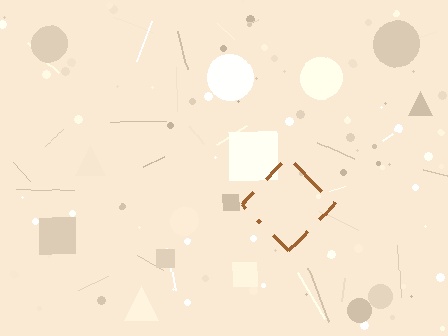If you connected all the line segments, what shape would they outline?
They would outline a diamond.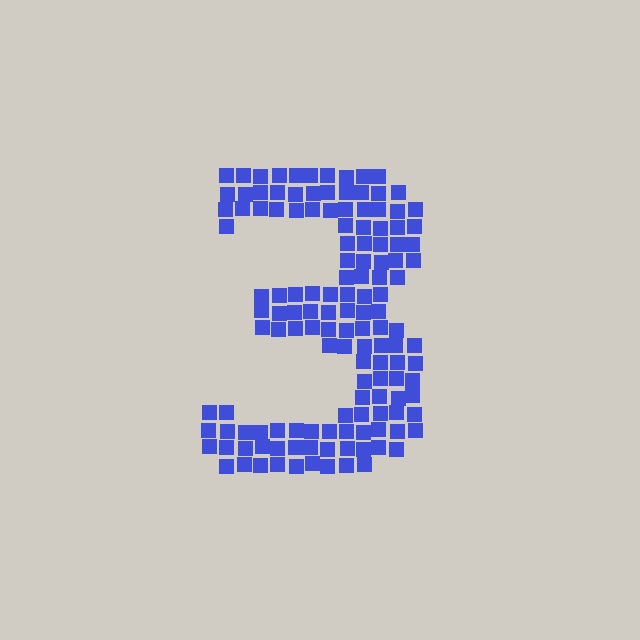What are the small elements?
The small elements are squares.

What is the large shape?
The large shape is the digit 3.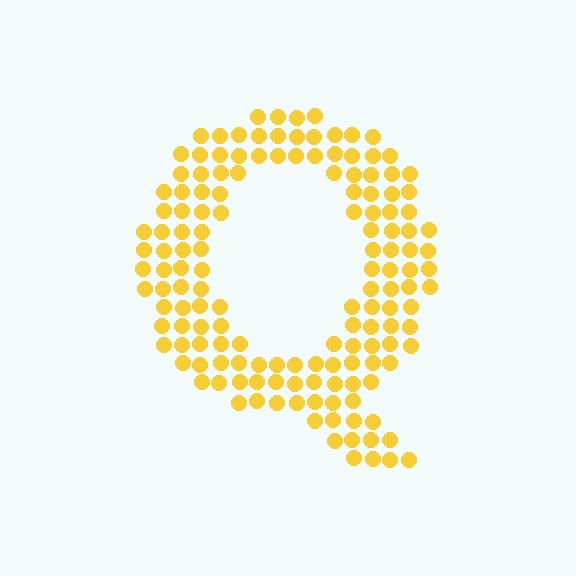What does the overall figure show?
The overall figure shows the letter Q.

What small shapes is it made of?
It is made of small circles.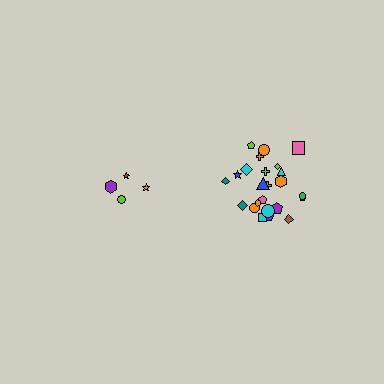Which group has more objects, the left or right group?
The right group.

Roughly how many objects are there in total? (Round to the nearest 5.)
Roughly 30 objects in total.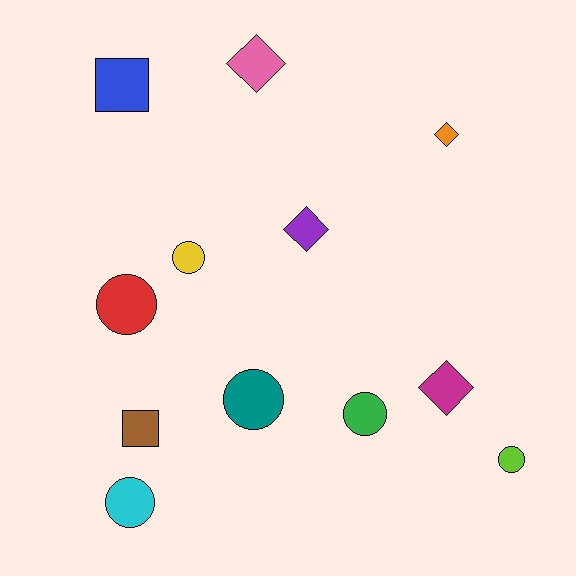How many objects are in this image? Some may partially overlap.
There are 12 objects.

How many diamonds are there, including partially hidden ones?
There are 4 diamonds.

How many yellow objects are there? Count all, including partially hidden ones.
There is 1 yellow object.